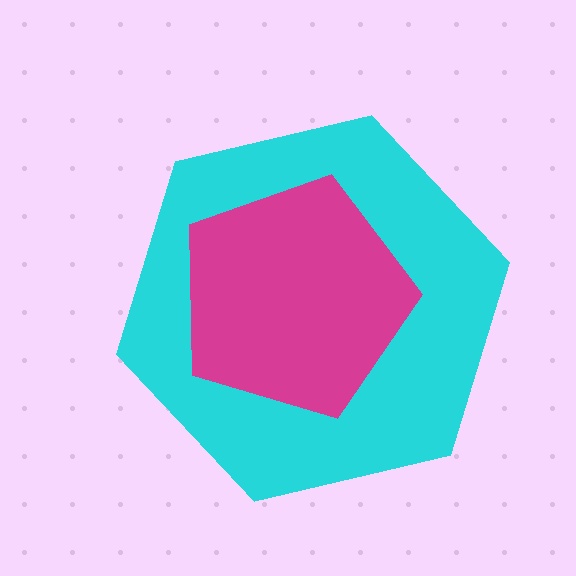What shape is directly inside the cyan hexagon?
The magenta pentagon.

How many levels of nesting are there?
2.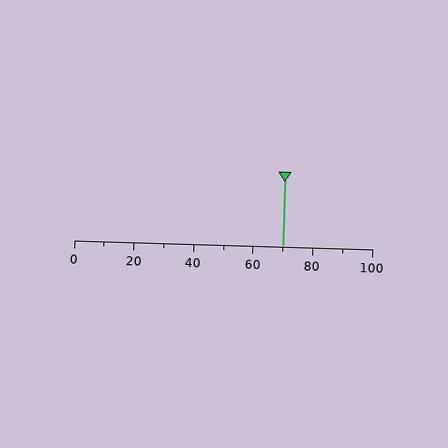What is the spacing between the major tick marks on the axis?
The major ticks are spaced 20 apart.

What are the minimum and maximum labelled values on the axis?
The axis runs from 0 to 100.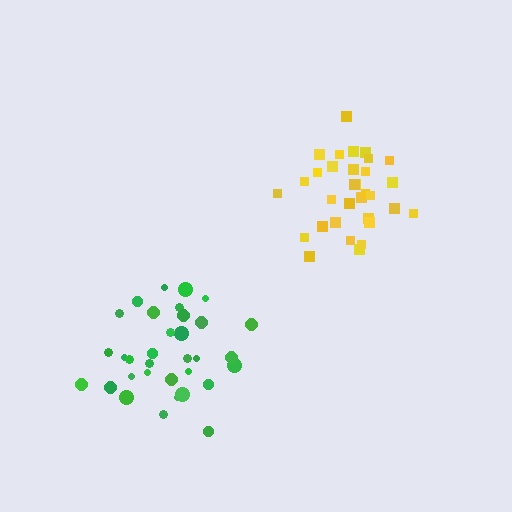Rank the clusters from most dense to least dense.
yellow, green.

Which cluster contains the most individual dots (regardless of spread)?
Green (33).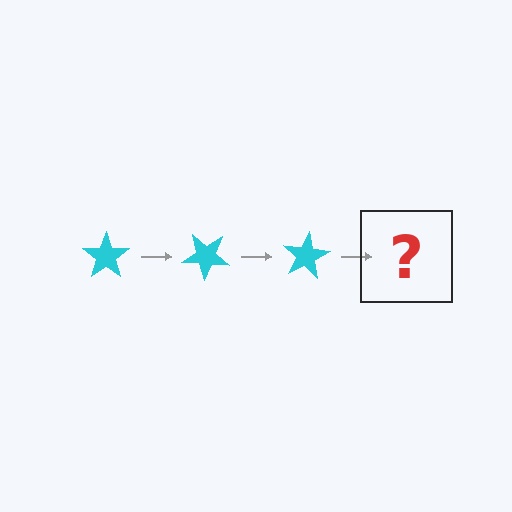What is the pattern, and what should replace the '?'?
The pattern is that the star rotates 40 degrees each step. The '?' should be a cyan star rotated 120 degrees.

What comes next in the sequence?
The next element should be a cyan star rotated 120 degrees.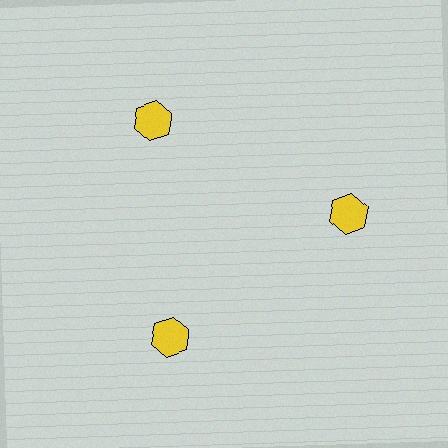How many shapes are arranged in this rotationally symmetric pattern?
There are 3 shapes, arranged in 3 groups of 1.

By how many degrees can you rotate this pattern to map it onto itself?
The pattern maps onto itself every 120 degrees of rotation.